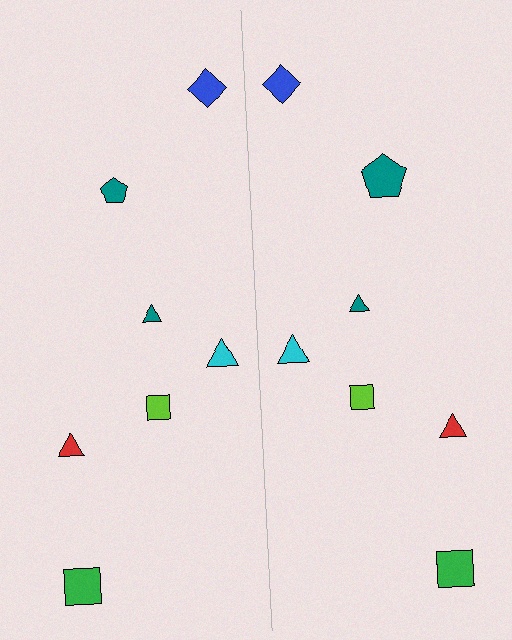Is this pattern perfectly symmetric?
No, the pattern is not perfectly symmetric. The teal pentagon on the right side has a different size than its mirror counterpart.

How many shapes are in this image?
There are 14 shapes in this image.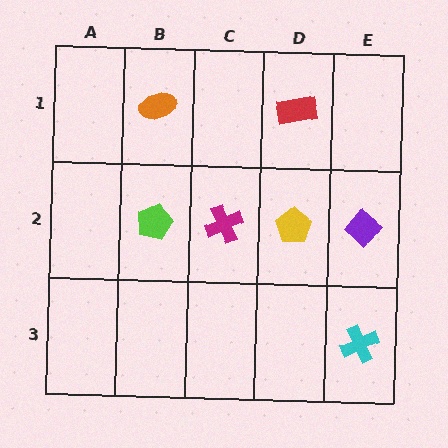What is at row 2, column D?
A yellow pentagon.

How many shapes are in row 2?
4 shapes.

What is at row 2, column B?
A lime pentagon.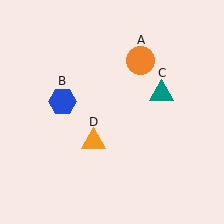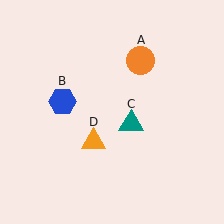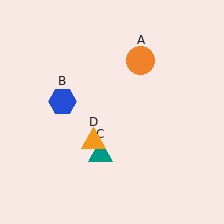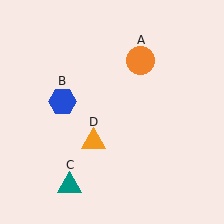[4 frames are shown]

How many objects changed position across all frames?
1 object changed position: teal triangle (object C).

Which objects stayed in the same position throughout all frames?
Orange circle (object A) and blue hexagon (object B) and orange triangle (object D) remained stationary.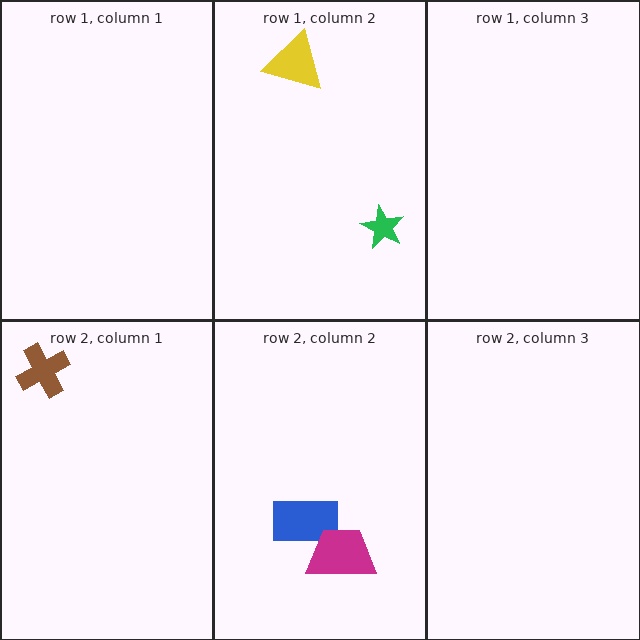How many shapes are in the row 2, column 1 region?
1.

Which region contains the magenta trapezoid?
The row 2, column 2 region.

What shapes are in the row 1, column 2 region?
The green star, the yellow triangle.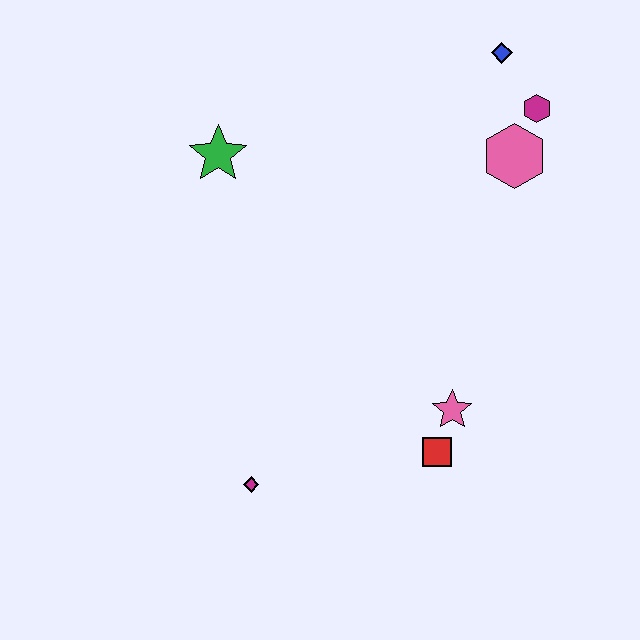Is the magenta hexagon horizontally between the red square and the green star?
No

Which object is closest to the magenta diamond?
The red square is closest to the magenta diamond.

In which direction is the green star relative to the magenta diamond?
The green star is above the magenta diamond.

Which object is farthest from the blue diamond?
The magenta diamond is farthest from the blue diamond.